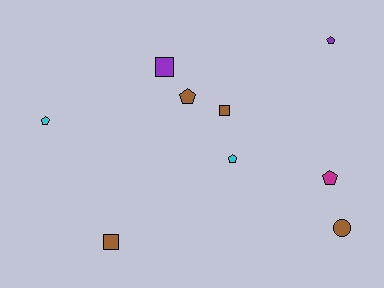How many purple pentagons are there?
There is 1 purple pentagon.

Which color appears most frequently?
Brown, with 4 objects.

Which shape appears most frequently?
Pentagon, with 5 objects.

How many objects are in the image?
There are 9 objects.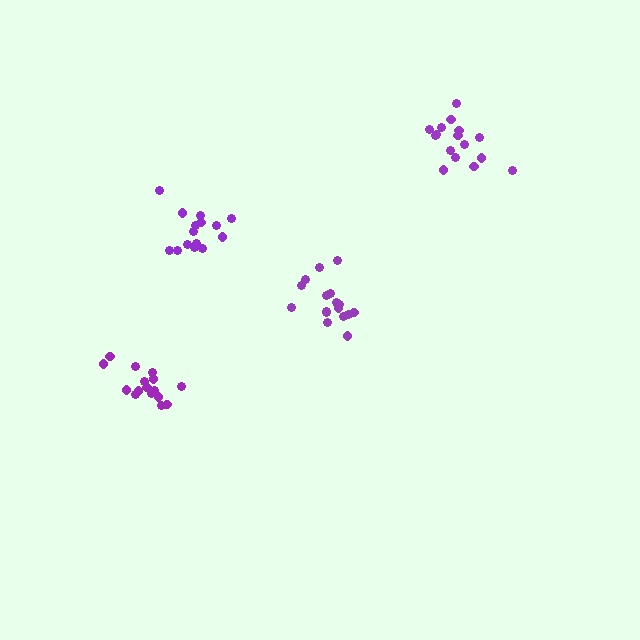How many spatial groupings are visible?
There are 4 spatial groupings.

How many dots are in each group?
Group 1: 16 dots, Group 2: 17 dots, Group 3: 15 dots, Group 4: 16 dots (64 total).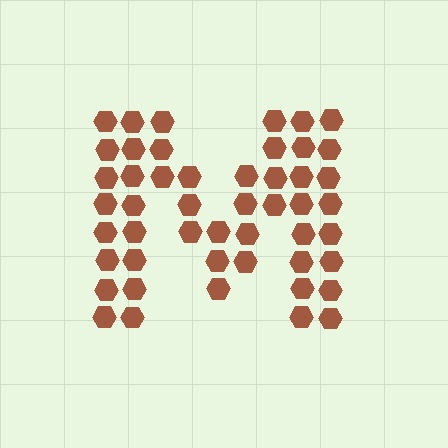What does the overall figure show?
The overall figure shows the letter M.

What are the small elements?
The small elements are hexagons.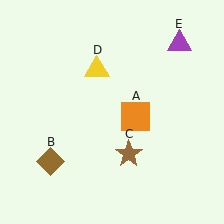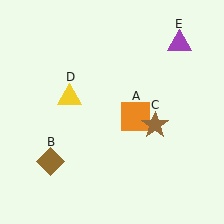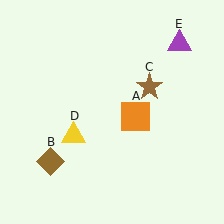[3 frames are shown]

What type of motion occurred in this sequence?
The brown star (object C), yellow triangle (object D) rotated counterclockwise around the center of the scene.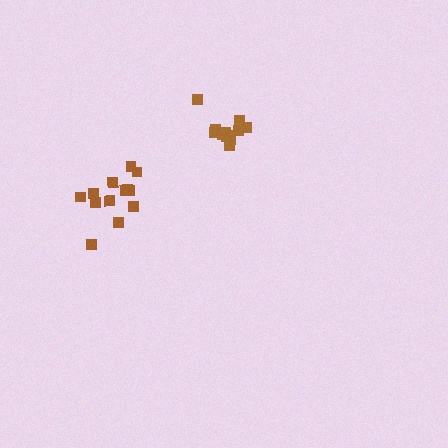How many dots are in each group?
Group 1: 13 dots, Group 2: 12 dots (25 total).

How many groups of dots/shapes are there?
There are 2 groups.